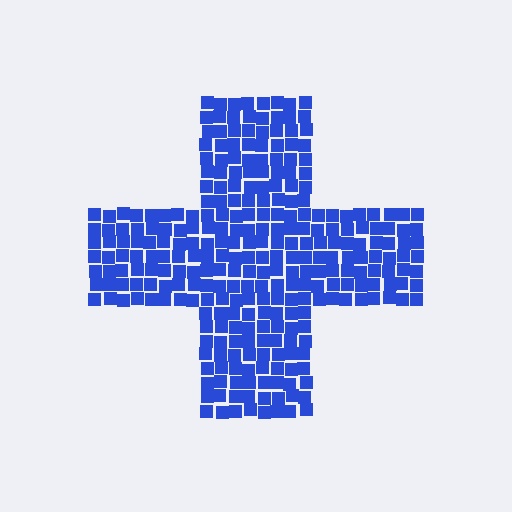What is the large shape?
The large shape is a cross.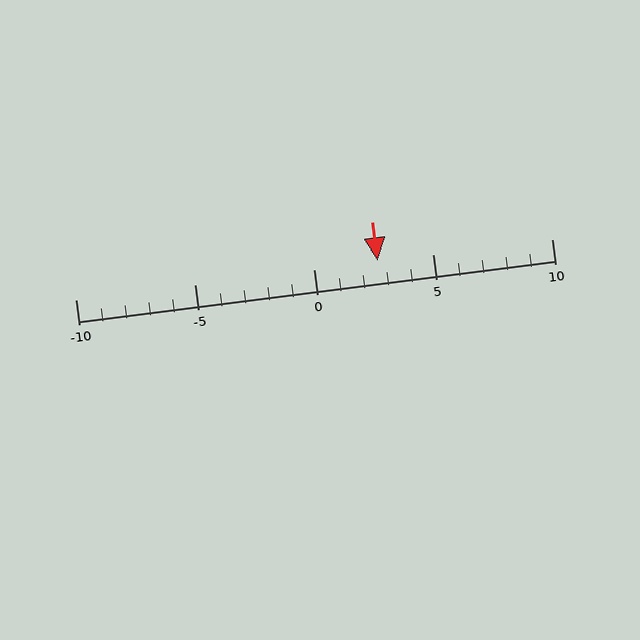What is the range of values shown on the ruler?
The ruler shows values from -10 to 10.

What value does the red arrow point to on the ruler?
The red arrow points to approximately 3.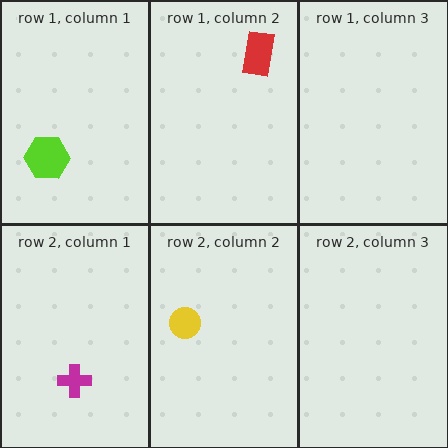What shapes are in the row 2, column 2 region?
The yellow circle.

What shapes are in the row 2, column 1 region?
The magenta cross.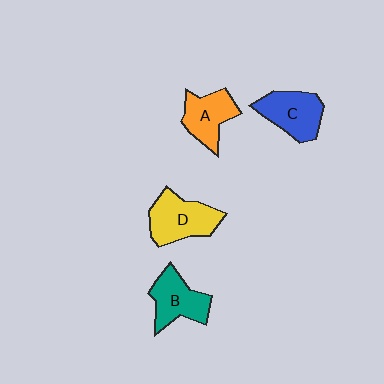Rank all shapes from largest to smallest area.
From largest to smallest: D (yellow), C (blue), B (teal), A (orange).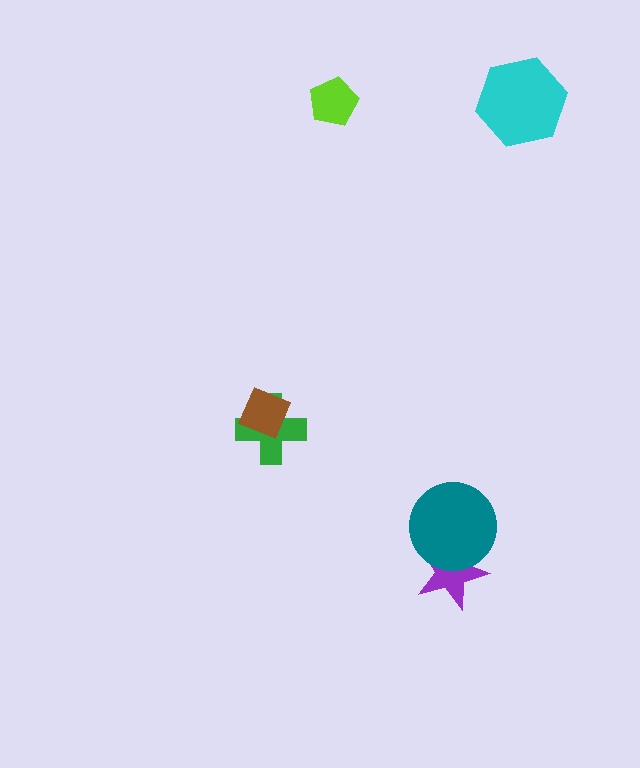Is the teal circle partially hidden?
No, no other shape covers it.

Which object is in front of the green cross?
The brown diamond is in front of the green cross.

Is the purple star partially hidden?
Yes, it is partially covered by another shape.